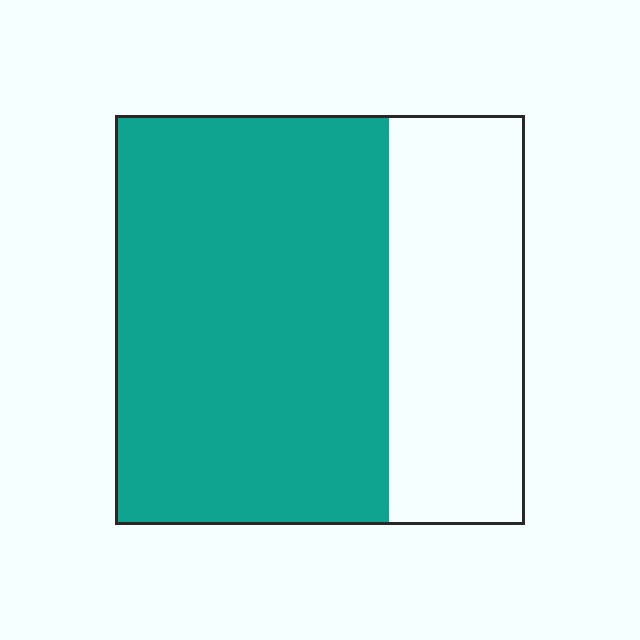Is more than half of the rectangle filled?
Yes.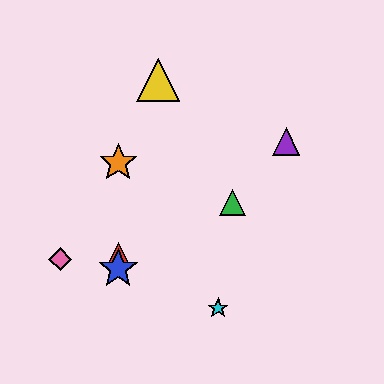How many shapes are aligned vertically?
3 shapes (the red triangle, the blue star, the orange star) are aligned vertically.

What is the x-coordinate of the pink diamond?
The pink diamond is at x≈60.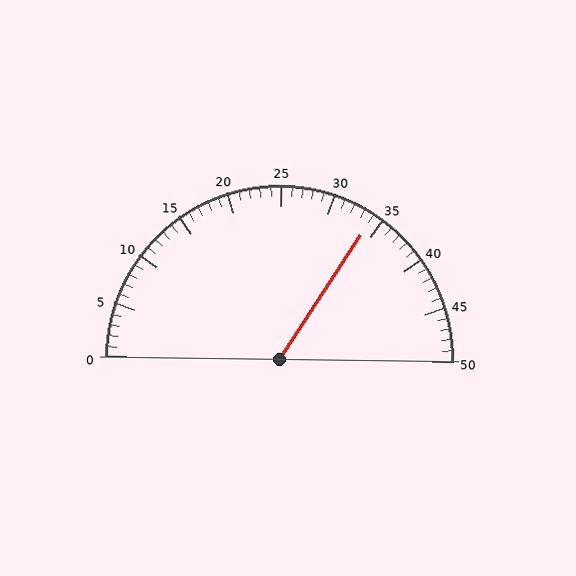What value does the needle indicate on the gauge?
The needle indicates approximately 34.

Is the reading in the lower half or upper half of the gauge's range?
The reading is in the upper half of the range (0 to 50).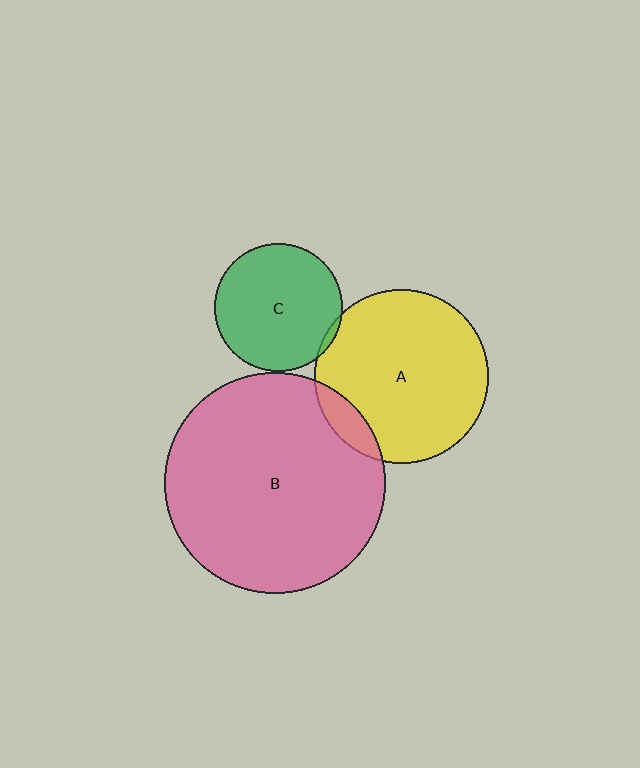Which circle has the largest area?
Circle B (pink).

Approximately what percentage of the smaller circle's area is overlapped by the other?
Approximately 10%.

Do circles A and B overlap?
Yes.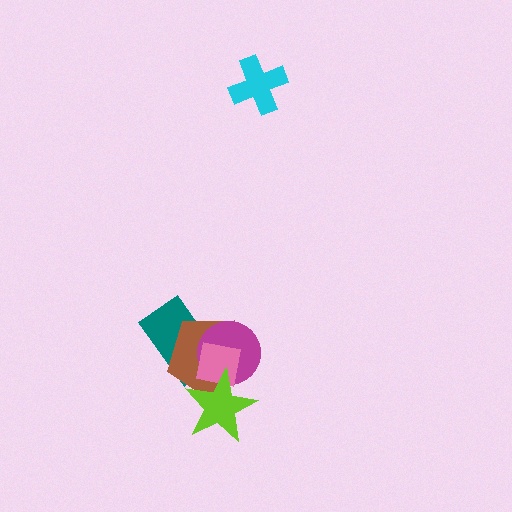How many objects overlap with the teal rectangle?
3 objects overlap with the teal rectangle.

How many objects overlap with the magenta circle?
4 objects overlap with the magenta circle.